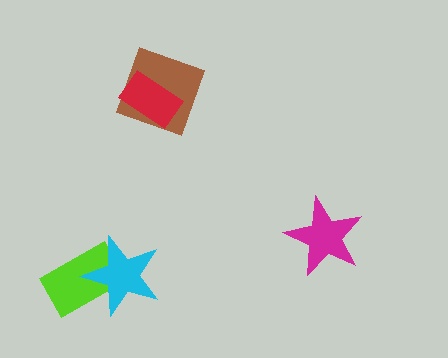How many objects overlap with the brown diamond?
1 object overlaps with the brown diamond.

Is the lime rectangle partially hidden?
Yes, it is partially covered by another shape.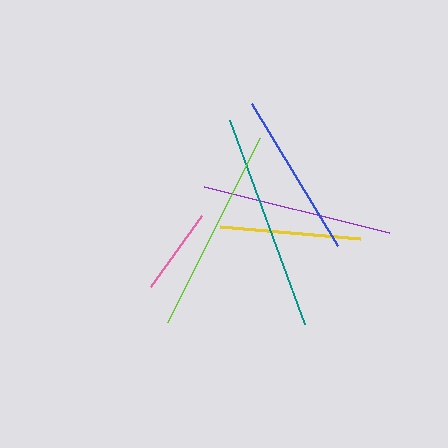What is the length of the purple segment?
The purple segment is approximately 190 pixels long.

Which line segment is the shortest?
The pink line is the shortest at approximately 88 pixels.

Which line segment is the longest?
The teal line is the longest at approximately 217 pixels.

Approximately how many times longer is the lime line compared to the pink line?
The lime line is approximately 2.3 times the length of the pink line.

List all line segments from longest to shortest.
From longest to shortest: teal, lime, purple, blue, yellow, pink.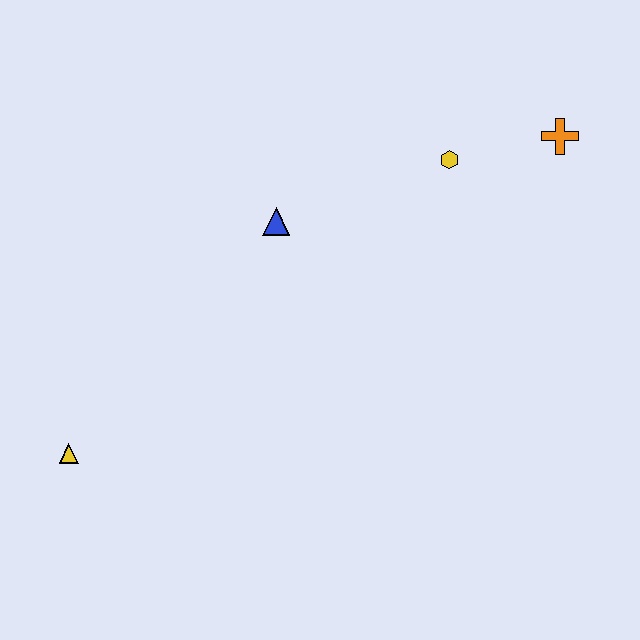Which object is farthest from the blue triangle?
The yellow triangle is farthest from the blue triangle.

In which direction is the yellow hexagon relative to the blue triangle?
The yellow hexagon is to the right of the blue triangle.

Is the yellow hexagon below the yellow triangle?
No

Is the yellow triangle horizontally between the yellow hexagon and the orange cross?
No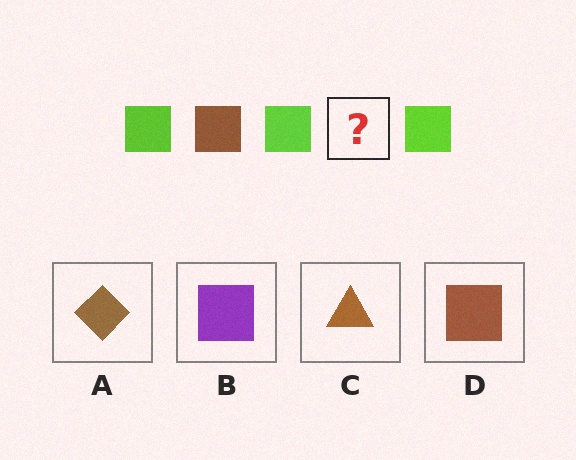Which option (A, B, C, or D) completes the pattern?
D.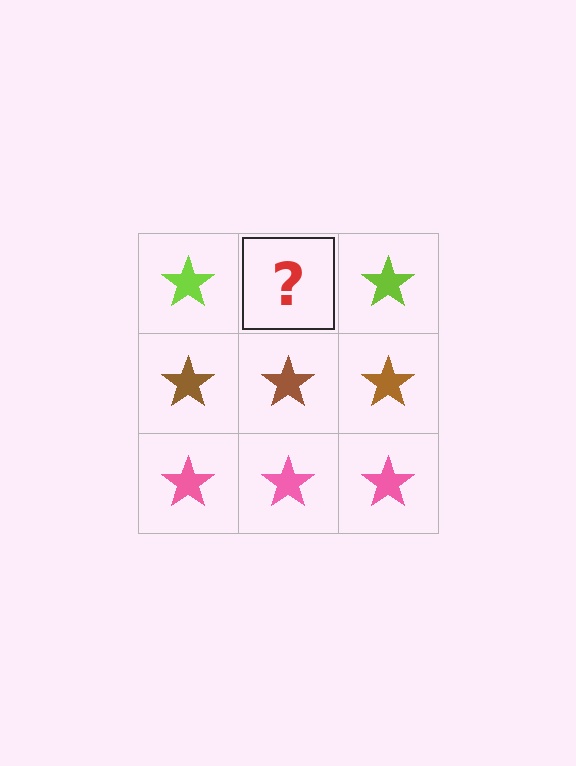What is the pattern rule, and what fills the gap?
The rule is that each row has a consistent color. The gap should be filled with a lime star.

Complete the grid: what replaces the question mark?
The question mark should be replaced with a lime star.